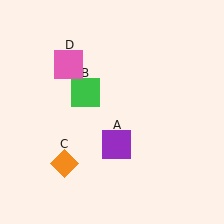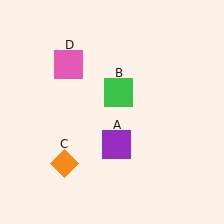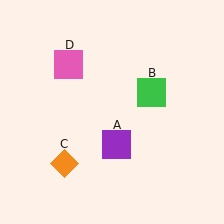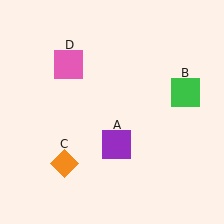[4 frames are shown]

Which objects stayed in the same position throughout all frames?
Purple square (object A) and orange diamond (object C) and pink square (object D) remained stationary.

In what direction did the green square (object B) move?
The green square (object B) moved right.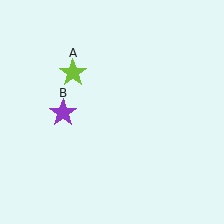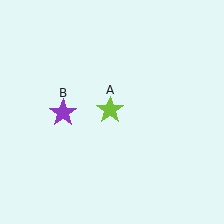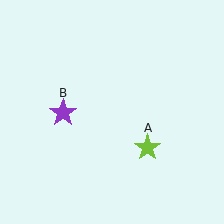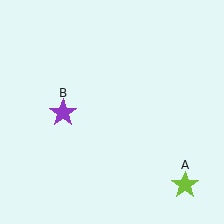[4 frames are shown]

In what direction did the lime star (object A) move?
The lime star (object A) moved down and to the right.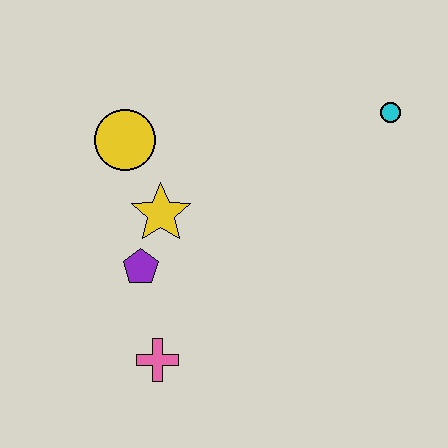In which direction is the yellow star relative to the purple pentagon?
The yellow star is above the purple pentagon.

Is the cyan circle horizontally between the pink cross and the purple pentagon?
No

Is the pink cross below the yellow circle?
Yes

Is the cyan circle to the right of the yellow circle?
Yes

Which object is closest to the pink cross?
The purple pentagon is closest to the pink cross.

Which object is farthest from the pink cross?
The cyan circle is farthest from the pink cross.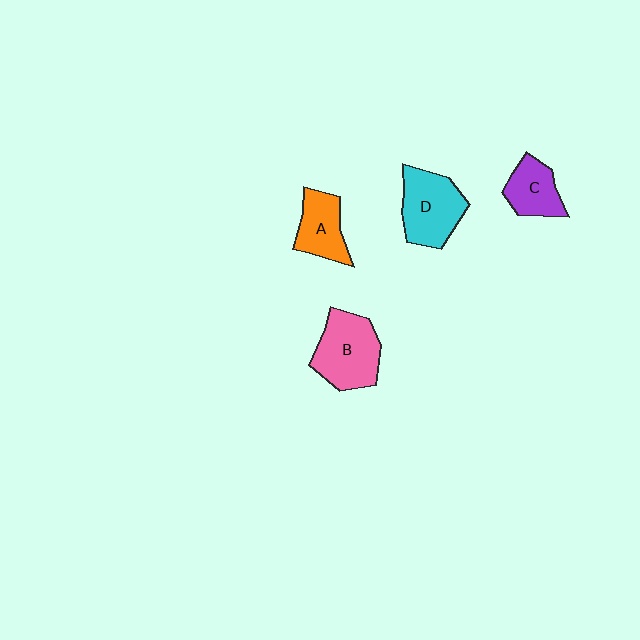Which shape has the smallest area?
Shape C (purple).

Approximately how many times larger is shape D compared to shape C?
Approximately 1.5 times.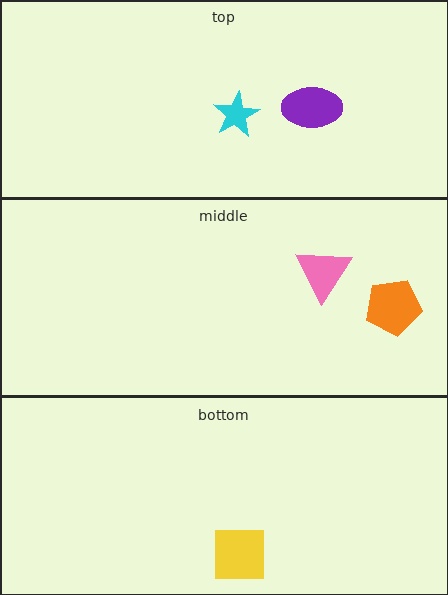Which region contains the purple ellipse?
The top region.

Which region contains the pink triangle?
The middle region.